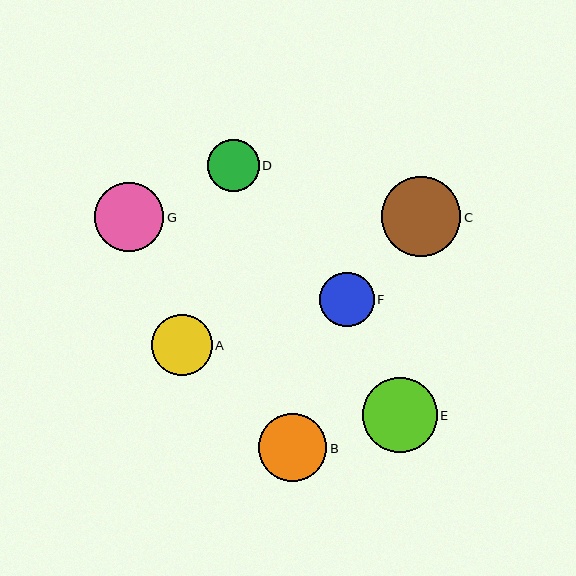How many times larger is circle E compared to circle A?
Circle E is approximately 1.2 times the size of circle A.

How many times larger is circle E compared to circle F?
Circle E is approximately 1.4 times the size of circle F.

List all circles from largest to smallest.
From largest to smallest: C, E, G, B, A, F, D.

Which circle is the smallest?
Circle D is the smallest with a size of approximately 52 pixels.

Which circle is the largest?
Circle C is the largest with a size of approximately 79 pixels.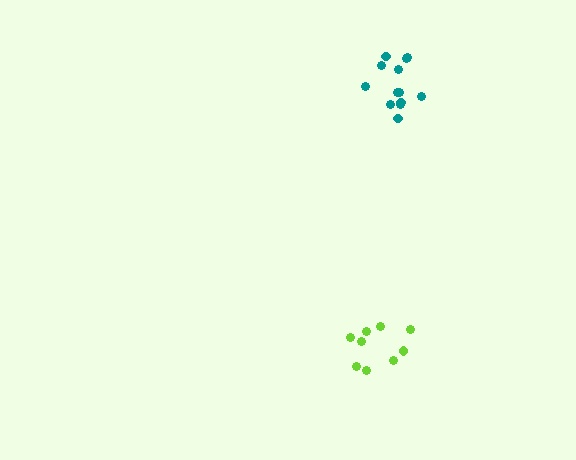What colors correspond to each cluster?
The clusters are colored: lime, teal.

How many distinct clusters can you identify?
There are 2 distinct clusters.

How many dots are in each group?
Group 1: 9 dots, Group 2: 13 dots (22 total).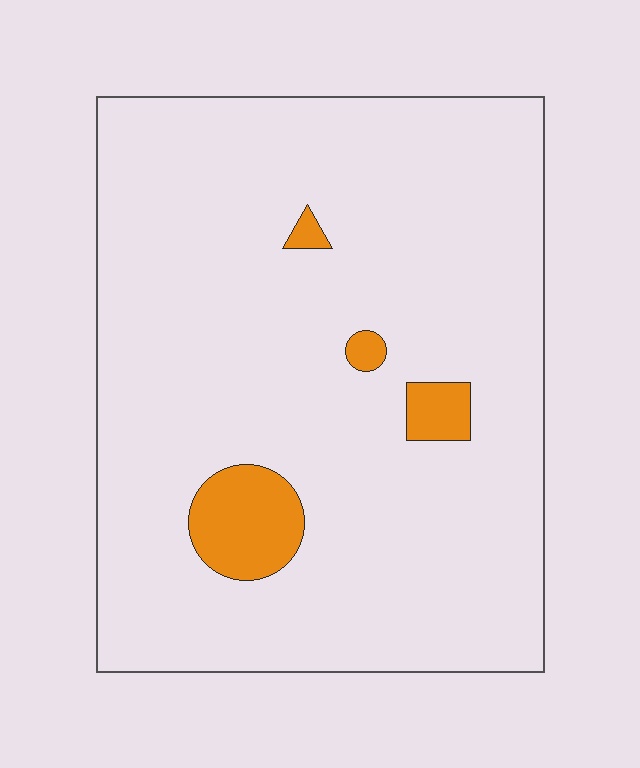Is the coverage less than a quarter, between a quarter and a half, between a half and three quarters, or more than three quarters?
Less than a quarter.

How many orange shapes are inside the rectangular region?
4.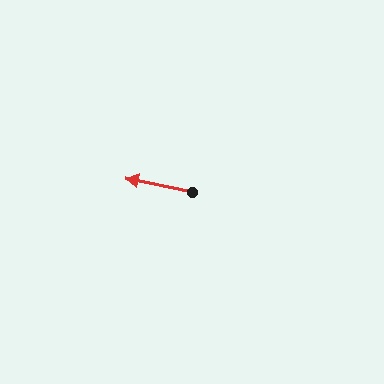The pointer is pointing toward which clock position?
Roughly 9 o'clock.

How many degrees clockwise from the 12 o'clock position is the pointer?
Approximately 282 degrees.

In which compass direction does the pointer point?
West.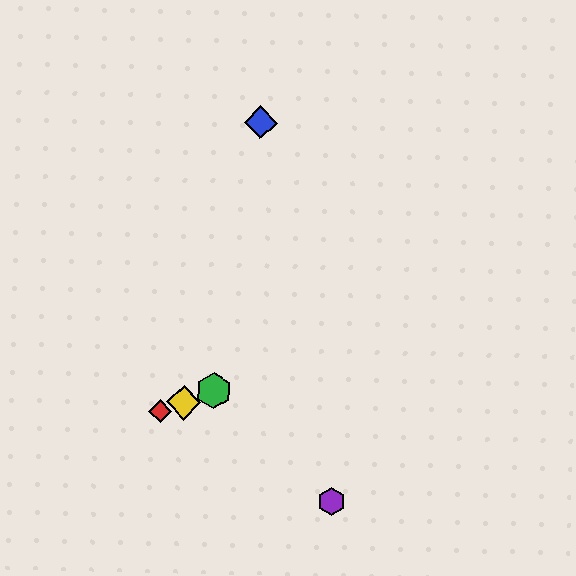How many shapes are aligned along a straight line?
3 shapes (the red diamond, the green hexagon, the yellow diamond) are aligned along a straight line.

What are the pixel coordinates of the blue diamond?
The blue diamond is at (261, 122).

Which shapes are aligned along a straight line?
The red diamond, the green hexagon, the yellow diamond are aligned along a straight line.